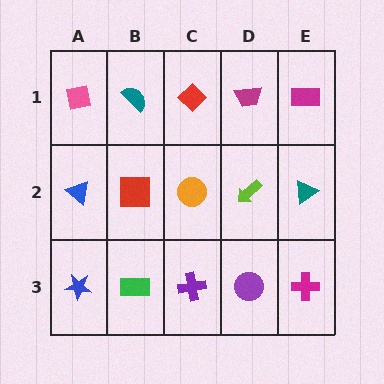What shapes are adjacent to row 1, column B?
A red square (row 2, column B), a pink square (row 1, column A), a red diamond (row 1, column C).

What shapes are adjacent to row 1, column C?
An orange circle (row 2, column C), a teal semicircle (row 1, column B), a magenta trapezoid (row 1, column D).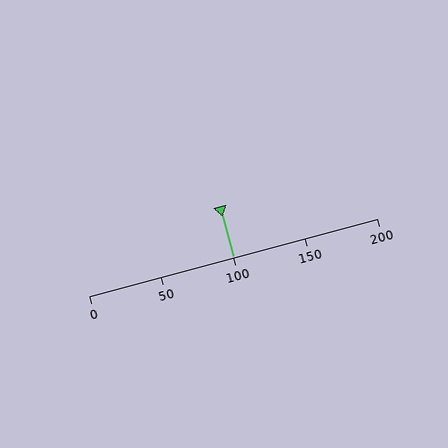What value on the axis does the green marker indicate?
The marker indicates approximately 100.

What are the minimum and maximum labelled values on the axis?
The axis runs from 0 to 200.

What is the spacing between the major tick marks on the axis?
The major ticks are spaced 50 apart.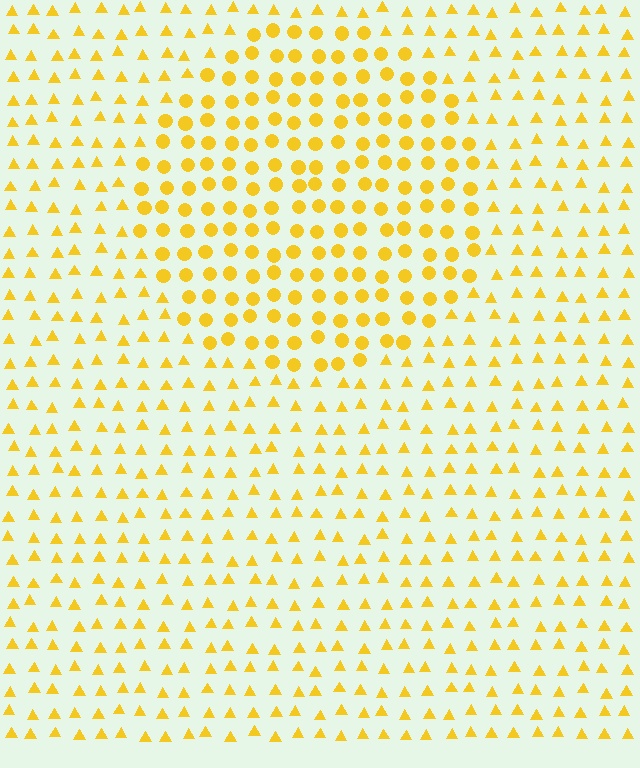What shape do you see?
I see a circle.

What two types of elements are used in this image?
The image uses circles inside the circle region and triangles outside it.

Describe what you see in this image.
The image is filled with small yellow elements arranged in a uniform grid. A circle-shaped region contains circles, while the surrounding area contains triangles. The boundary is defined purely by the change in element shape.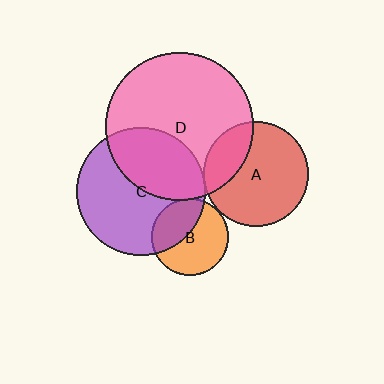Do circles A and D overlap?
Yes.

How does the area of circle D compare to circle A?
Approximately 2.0 times.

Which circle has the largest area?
Circle D (pink).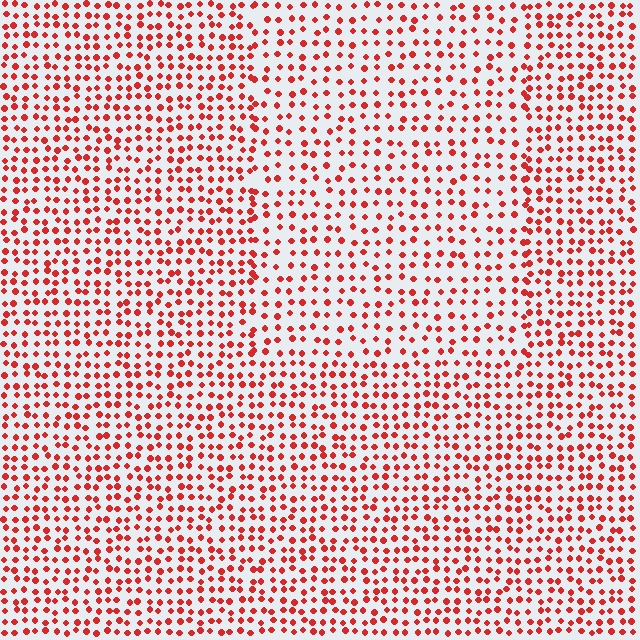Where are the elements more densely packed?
The elements are more densely packed outside the rectangle boundary.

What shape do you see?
I see a rectangle.